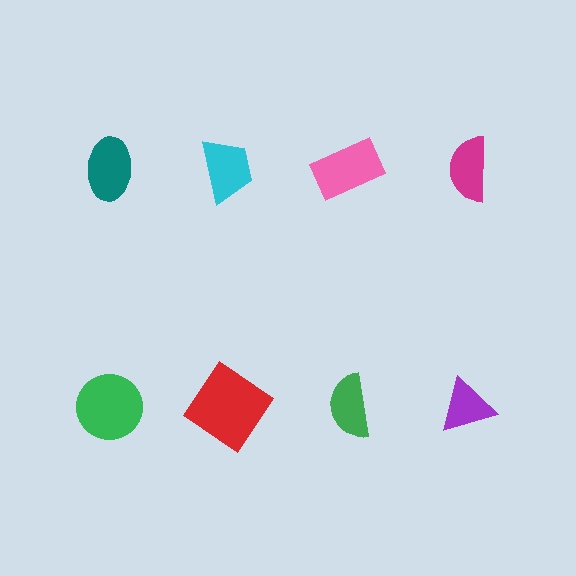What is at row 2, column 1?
A green circle.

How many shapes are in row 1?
4 shapes.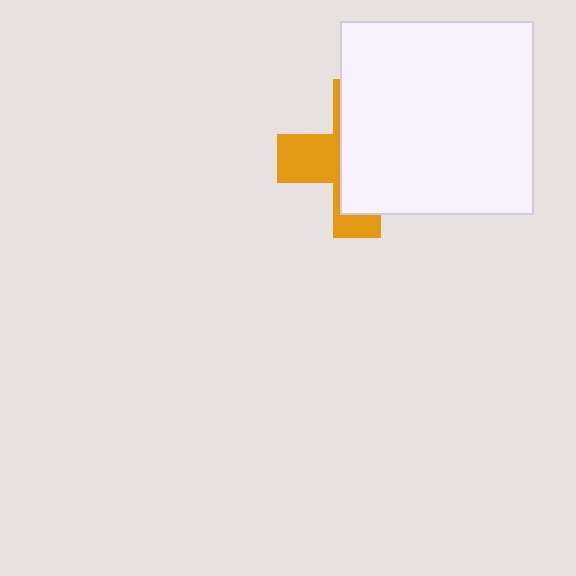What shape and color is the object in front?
The object in front is a white square.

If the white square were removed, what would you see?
You would see the complete orange cross.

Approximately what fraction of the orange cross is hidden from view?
Roughly 65% of the orange cross is hidden behind the white square.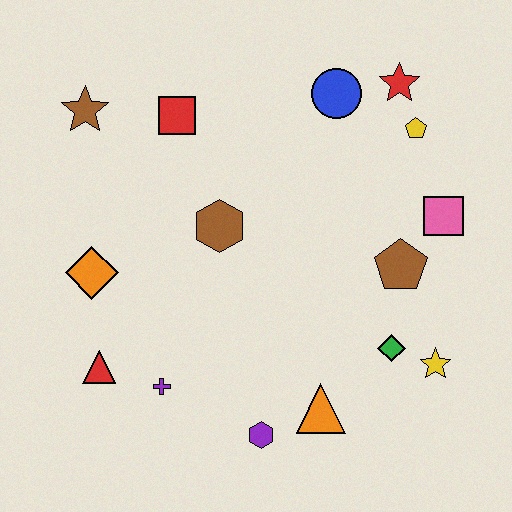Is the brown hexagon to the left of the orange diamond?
No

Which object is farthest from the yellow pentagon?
The red triangle is farthest from the yellow pentagon.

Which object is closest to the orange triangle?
The purple hexagon is closest to the orange triangle.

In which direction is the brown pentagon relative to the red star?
The brown pentagon is below the red star.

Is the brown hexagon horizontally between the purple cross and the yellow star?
Yes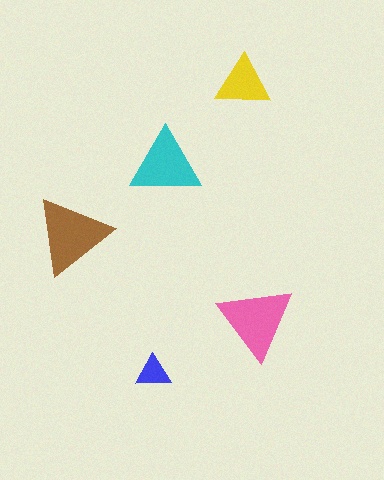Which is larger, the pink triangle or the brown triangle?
The brown one.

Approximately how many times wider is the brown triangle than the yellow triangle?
About 1.5 times wider.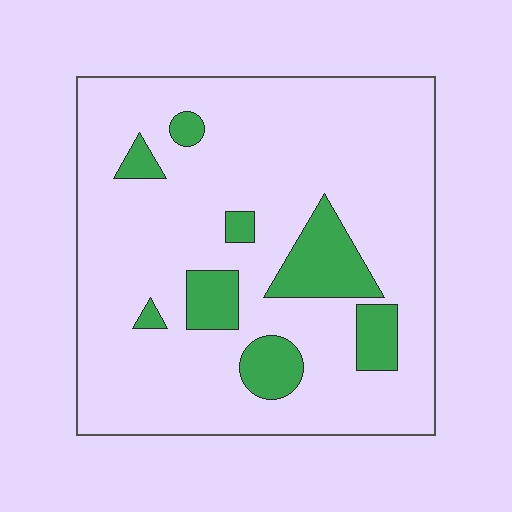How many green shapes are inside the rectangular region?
8.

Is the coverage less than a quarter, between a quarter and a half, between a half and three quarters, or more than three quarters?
Less than a quarter.